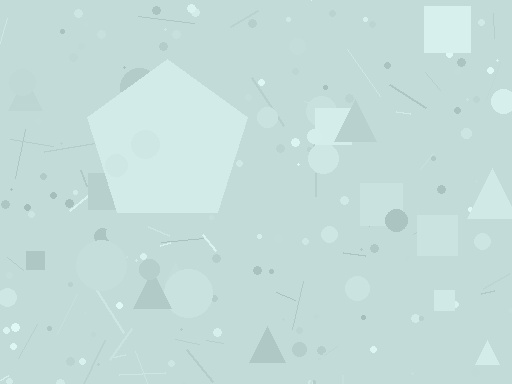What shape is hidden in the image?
A pentagon is hidden in the image.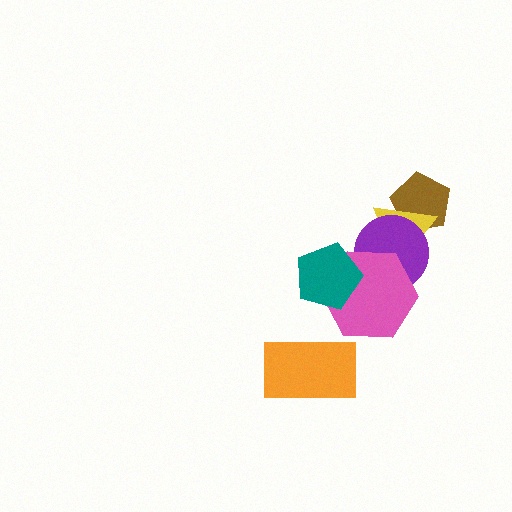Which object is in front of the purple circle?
The pink hexagon is in front of the purple circle.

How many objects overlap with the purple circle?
3 objects overlap with the purple circle.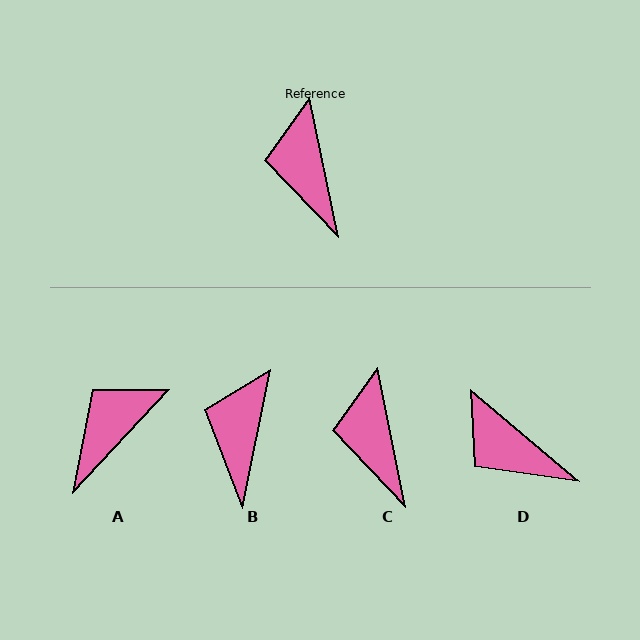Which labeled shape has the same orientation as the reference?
C.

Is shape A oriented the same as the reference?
No, it is off by about 55 degrees.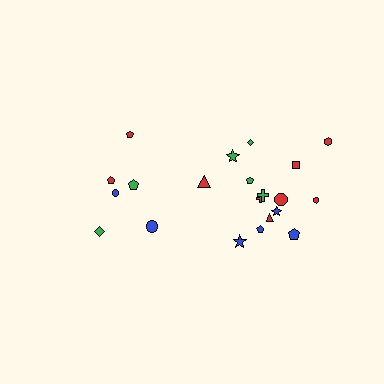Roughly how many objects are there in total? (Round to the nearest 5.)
Roughly 20 objects in total.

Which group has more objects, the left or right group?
The right group.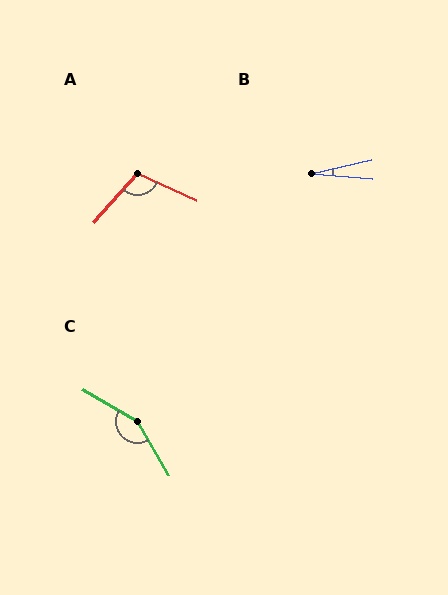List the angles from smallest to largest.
B (18°), A (107°), C (150°).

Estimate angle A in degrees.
Approximately 107 degrees.